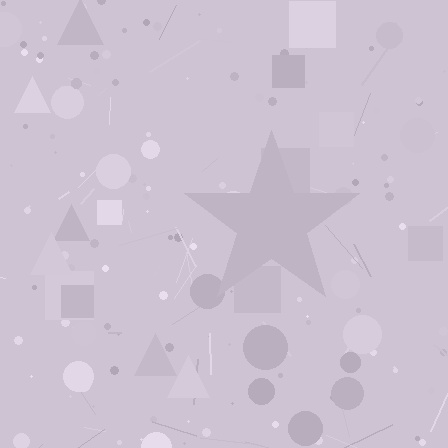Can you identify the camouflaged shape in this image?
The camouflaged shape is a star.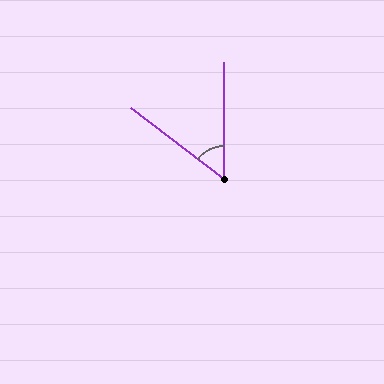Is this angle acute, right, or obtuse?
It is acute.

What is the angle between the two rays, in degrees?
Approximately 53 degrees.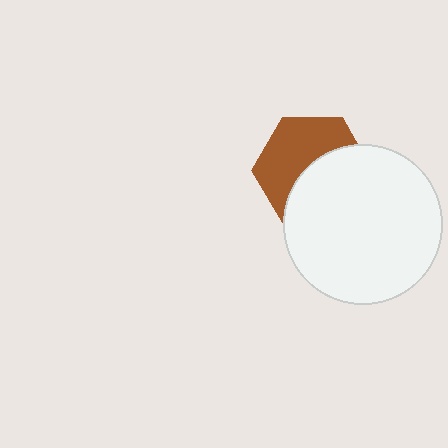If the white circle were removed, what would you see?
You would see the complete brown hexagon.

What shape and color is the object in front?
The object in front is a white circle.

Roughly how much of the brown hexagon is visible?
About half of it is visible (roughly 51%).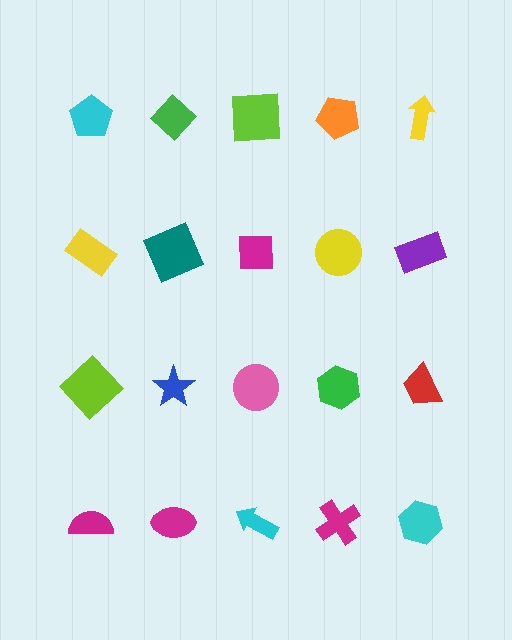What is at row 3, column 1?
A lime diamond.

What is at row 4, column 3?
A cyan arrow.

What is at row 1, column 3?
A lime square.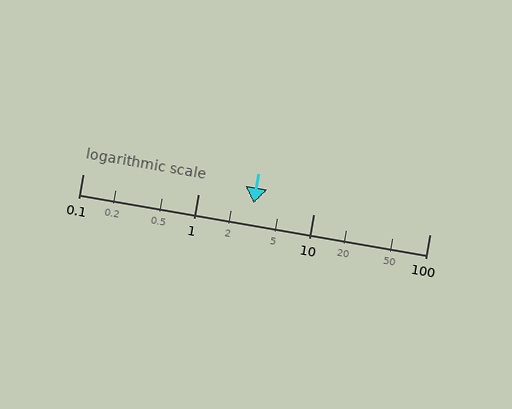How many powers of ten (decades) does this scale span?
The scale spans 3 decades, from 0.1 to 100.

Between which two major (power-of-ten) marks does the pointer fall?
The pointer is between 1 and 10.